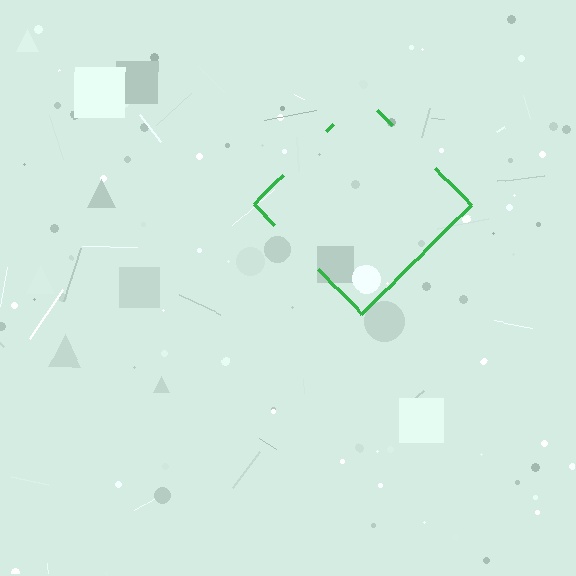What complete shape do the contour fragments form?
The contour fragments form a diamond.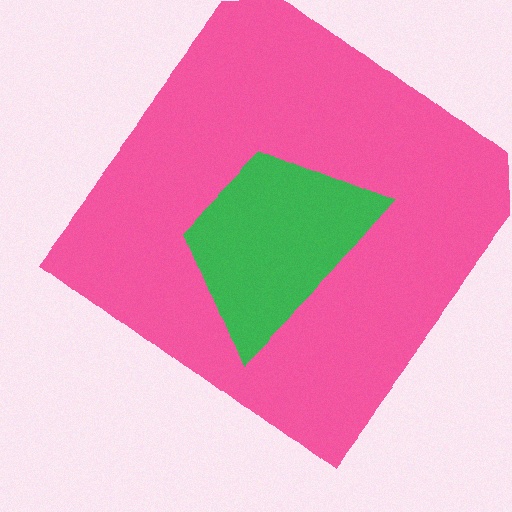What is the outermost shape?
The pink diamond.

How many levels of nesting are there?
2.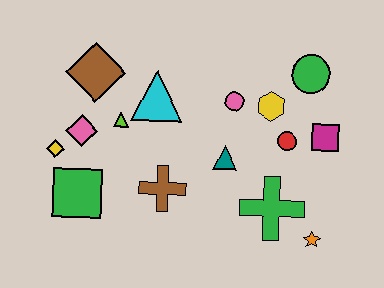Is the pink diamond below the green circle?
Yes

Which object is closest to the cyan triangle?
The lime triangle is closest to the cyan triangle.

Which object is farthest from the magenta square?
The yellow diamond is farthest from the magenta square.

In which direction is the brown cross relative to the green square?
The brown cross is to the right of the green square.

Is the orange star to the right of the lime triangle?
Yes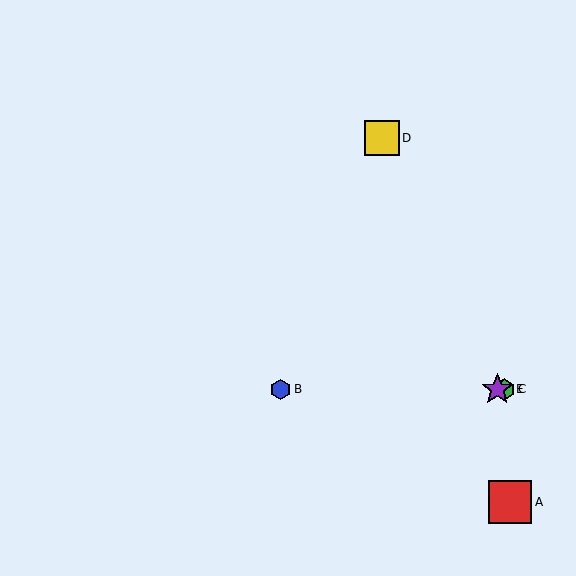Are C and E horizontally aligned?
Yes, both are at y≈389.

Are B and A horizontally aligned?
No, B is at y≈389 and A is at y≈502.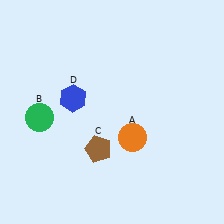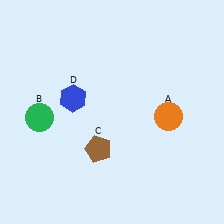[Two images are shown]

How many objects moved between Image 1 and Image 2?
1 object moved between the two images.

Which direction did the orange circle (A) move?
The orange circle (A) moved right.